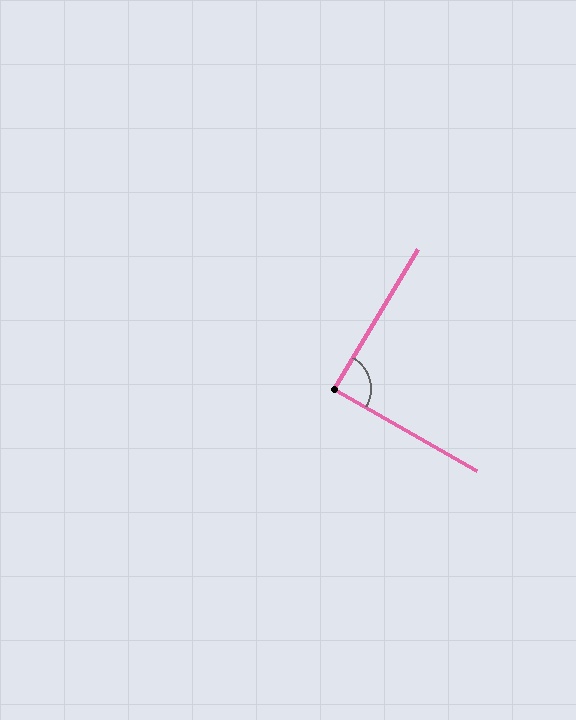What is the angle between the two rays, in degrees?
Approximately 89 degrees.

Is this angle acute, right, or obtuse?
It is approximately a right angle.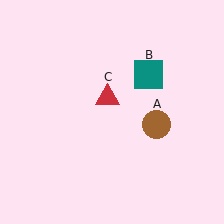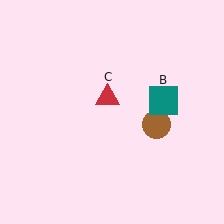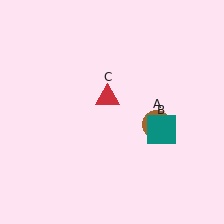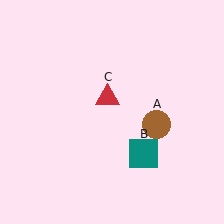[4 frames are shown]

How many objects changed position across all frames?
1 object changed position: teal square (object B).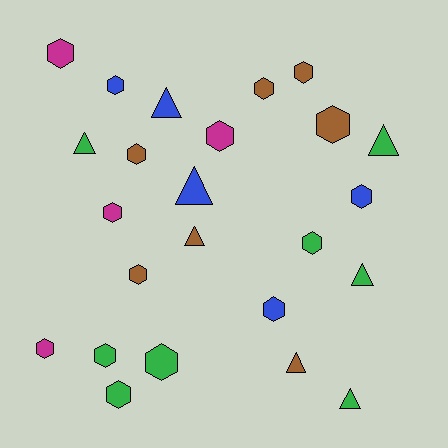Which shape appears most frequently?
Hexagon, with 16 objects.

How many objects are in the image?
There are 24 objects.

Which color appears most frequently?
Green, with 8 objects.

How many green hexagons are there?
There are 4 green hexagons.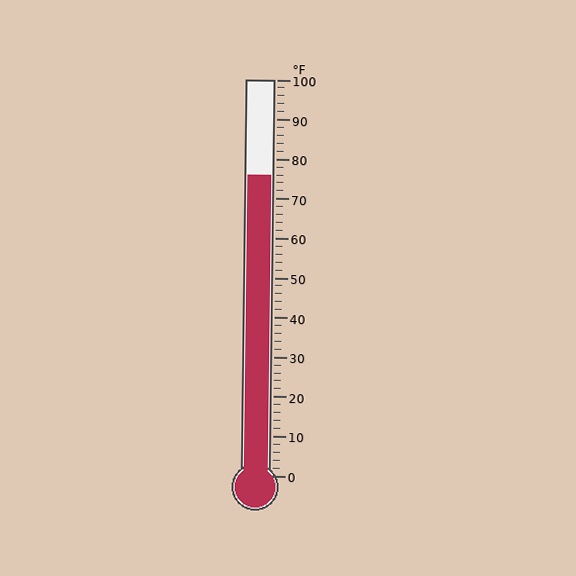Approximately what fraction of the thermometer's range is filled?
The thermometer is filled to approximately 75% of its range.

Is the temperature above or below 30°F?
The temperature is above 30°F.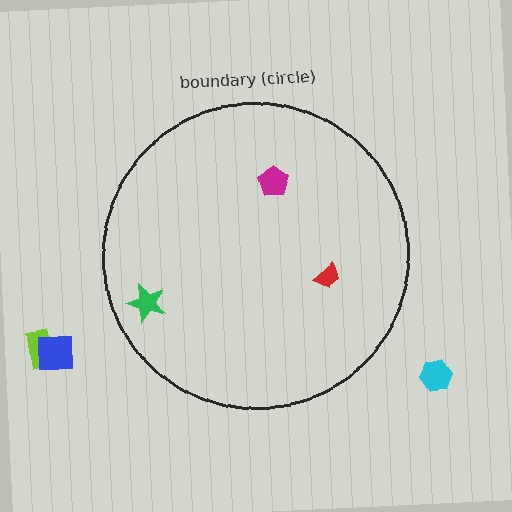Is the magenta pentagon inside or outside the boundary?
Inside.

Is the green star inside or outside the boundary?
Inside.